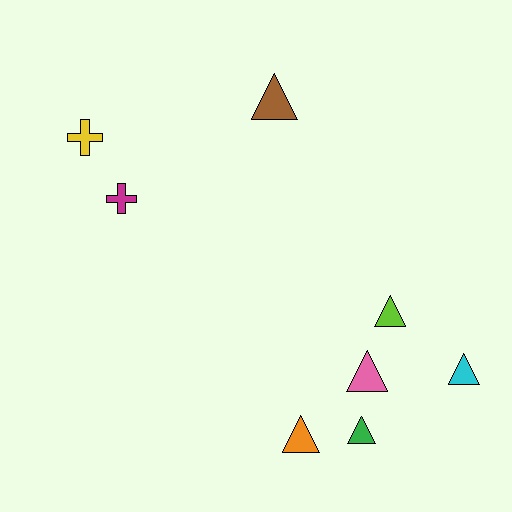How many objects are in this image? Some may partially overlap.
There are 8 objects.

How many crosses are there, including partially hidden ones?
There are 2 crosses.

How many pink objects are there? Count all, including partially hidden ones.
There is 1 pink object.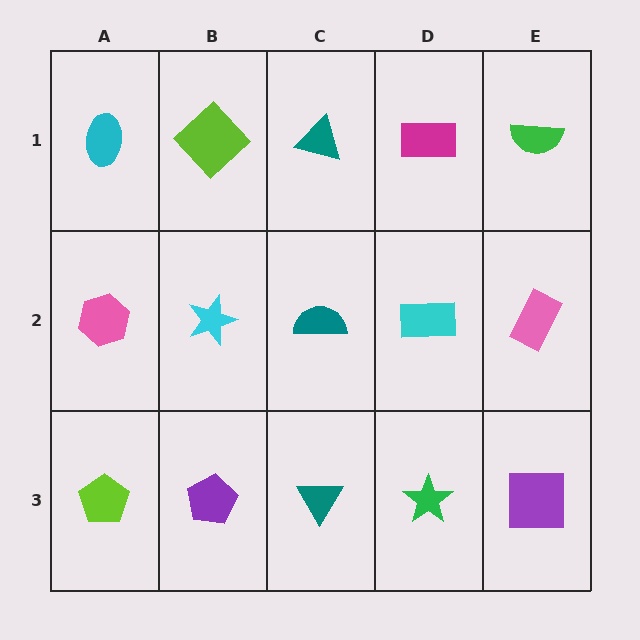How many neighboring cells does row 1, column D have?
3.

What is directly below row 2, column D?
A green star.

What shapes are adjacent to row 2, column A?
A cyan ellipse (row 1, column A), a lime pentagon (row 3, column A), a cyan star (row 2, column B).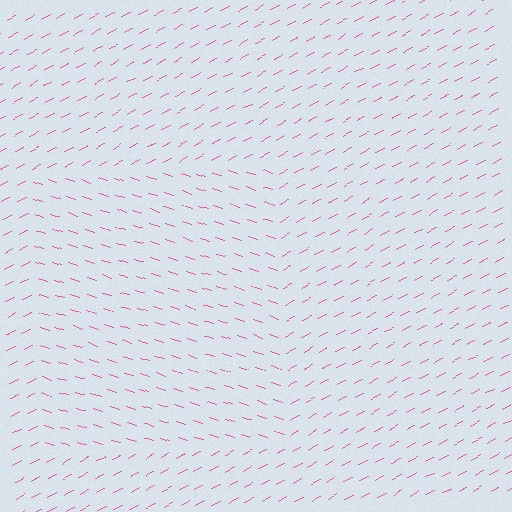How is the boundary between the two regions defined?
The boundary is defined purely by a change in line orientation (approximately 45 degrees difference). All lines are the same color and thickness.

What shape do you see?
I see a rectangle.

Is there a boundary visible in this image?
Yes, there is a texture boundary formed by a change in line orientation.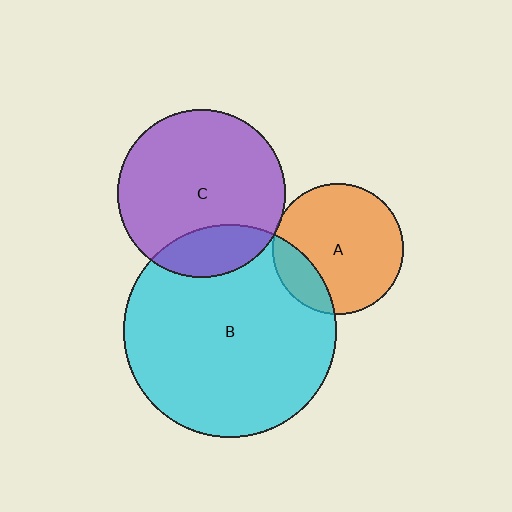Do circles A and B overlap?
Yes.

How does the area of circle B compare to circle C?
Approximately 1.6 times.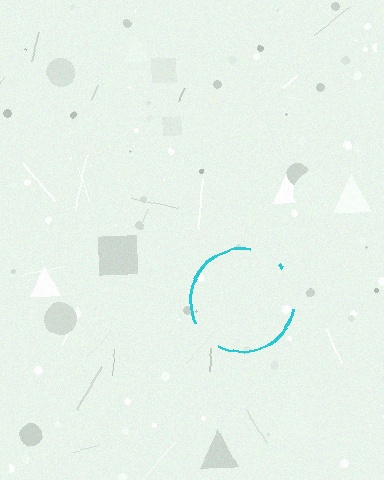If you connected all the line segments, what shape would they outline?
They would outline a circle.